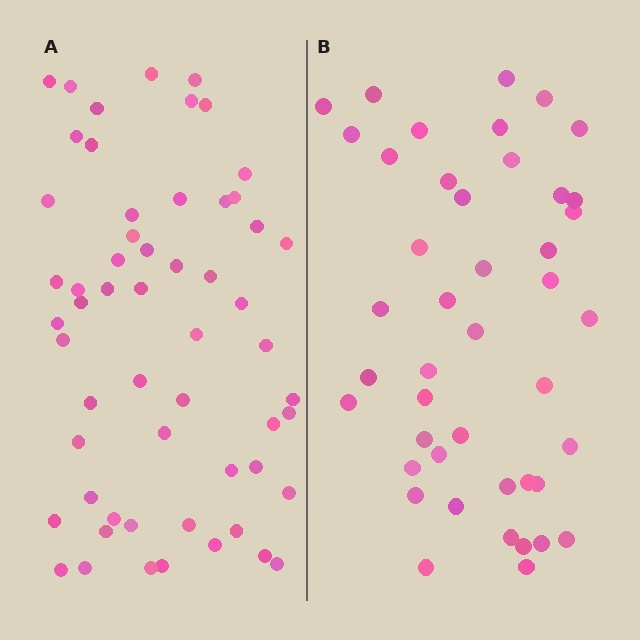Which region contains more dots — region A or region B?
Region A (the left region) has more dots.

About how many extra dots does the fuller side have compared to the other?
Region A has approximately 15 more dots than region B.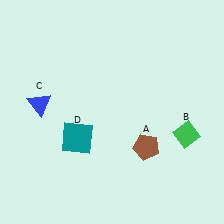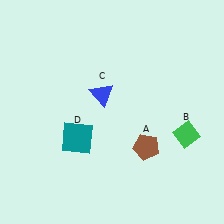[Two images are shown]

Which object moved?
The blue triangle (C) moved right.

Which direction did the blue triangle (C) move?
The blue triangle (C) moved right.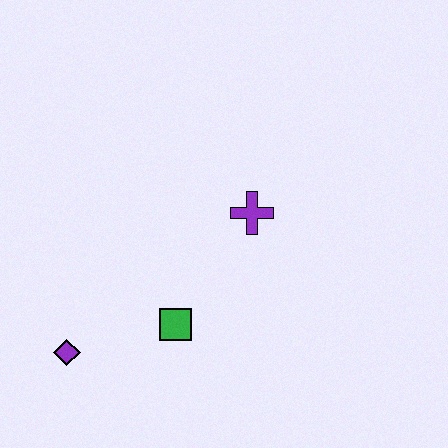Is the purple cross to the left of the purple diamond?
No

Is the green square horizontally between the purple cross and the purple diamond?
Yes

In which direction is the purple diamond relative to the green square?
The purple diamond is to the left of the green square.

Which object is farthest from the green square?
The purple cross is farthest from the green square.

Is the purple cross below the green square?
No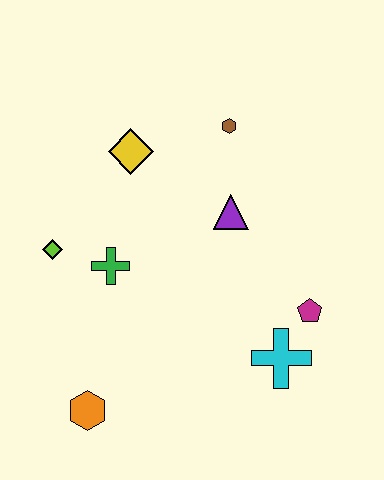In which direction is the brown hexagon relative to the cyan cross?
The brown hexagon is above the cyan cross.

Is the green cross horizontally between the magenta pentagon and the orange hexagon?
Yes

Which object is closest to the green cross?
The lime diamond is closest to the green cross.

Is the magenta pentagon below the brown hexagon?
Yes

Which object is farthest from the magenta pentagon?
The lime diamond is farthest from the magenta pentagon.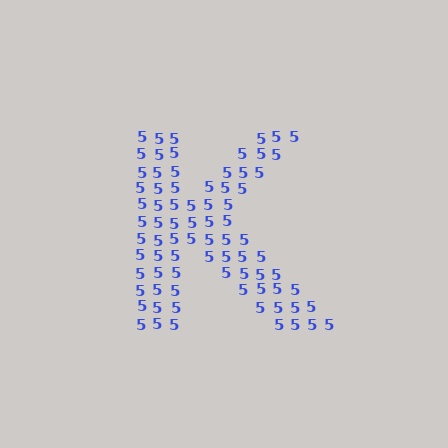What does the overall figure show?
The overall figure shows the letter K.